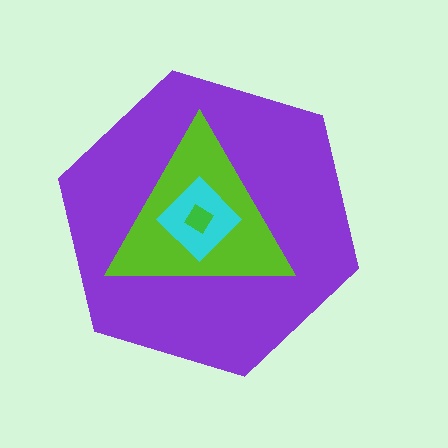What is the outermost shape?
The purple hexagon.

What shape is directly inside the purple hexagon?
The lime triangle.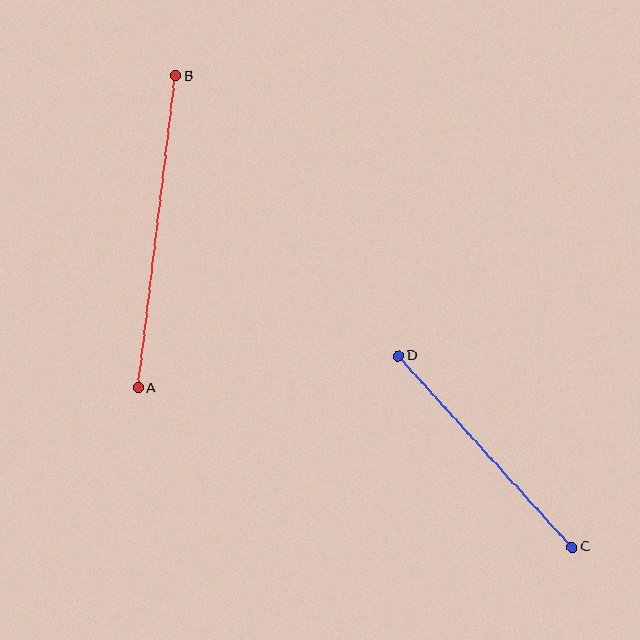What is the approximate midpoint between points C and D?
The midpoint is at approximately (485, 452) pixels.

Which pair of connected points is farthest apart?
Points A and B are farthest apart.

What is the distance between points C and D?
The distance is approximately 259 pixels.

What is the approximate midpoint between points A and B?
The midpoint is at approximately (157, 232) pixels.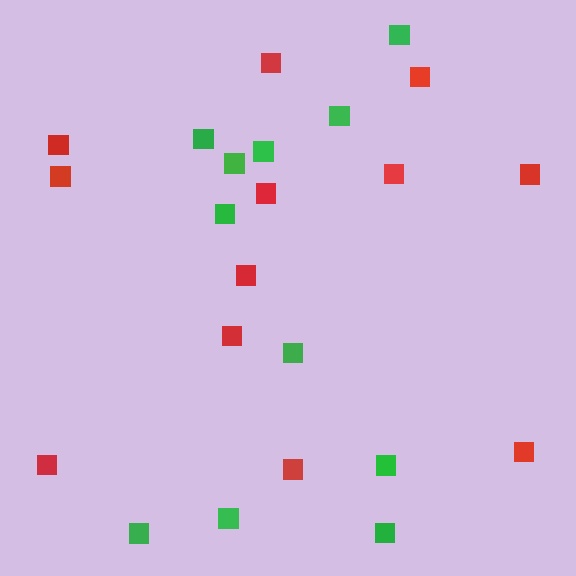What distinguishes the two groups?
There are 2 groups: one group of green squares (11) and one group of red squares (12).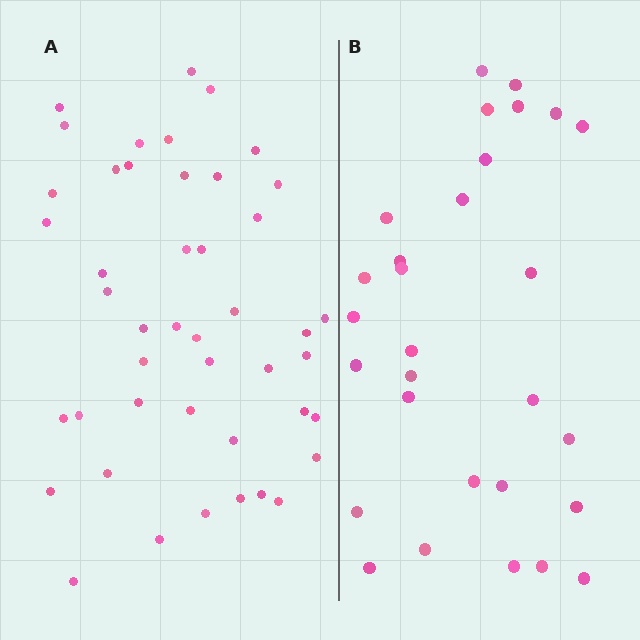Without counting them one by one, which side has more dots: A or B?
Region A (the left region) has more dots.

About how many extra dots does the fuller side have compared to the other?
Region A has approximately 15 more dots than region B.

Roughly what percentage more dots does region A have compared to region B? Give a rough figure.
About 55% more.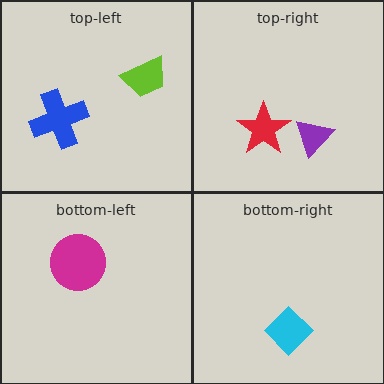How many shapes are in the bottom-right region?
1.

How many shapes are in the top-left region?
2.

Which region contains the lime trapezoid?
The top-left region.